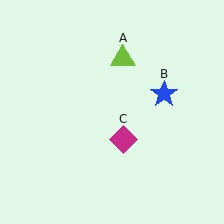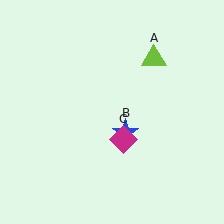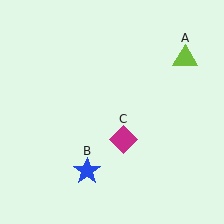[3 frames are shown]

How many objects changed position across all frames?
2 objects changed position: lime triangle (object A), blue star (object B).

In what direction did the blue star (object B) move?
The blue star (object B) moved down and to the left.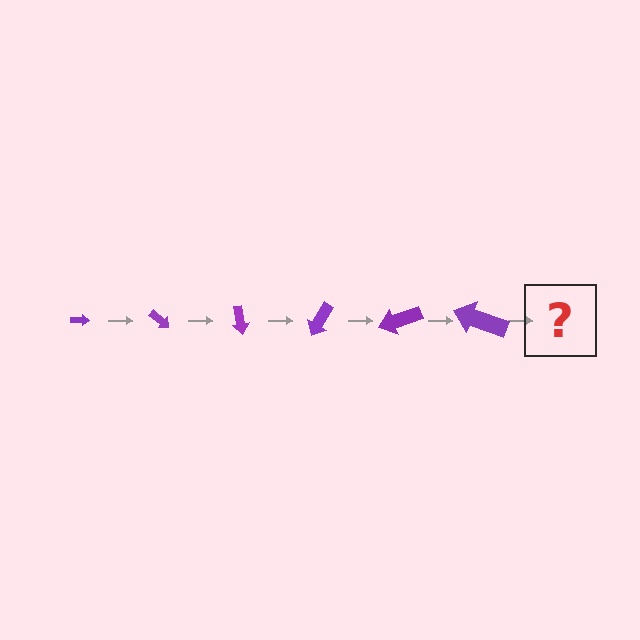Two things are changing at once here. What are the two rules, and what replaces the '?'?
The two rules are that the arrow grows larger each step and it rotates 40 degrees each step. The '?' should be an arrow, larger than the previous one and rotated 240 degrees from the start.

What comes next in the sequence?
The next element should be an arrow, larger than the previous one and rotated 240 degrees from the start.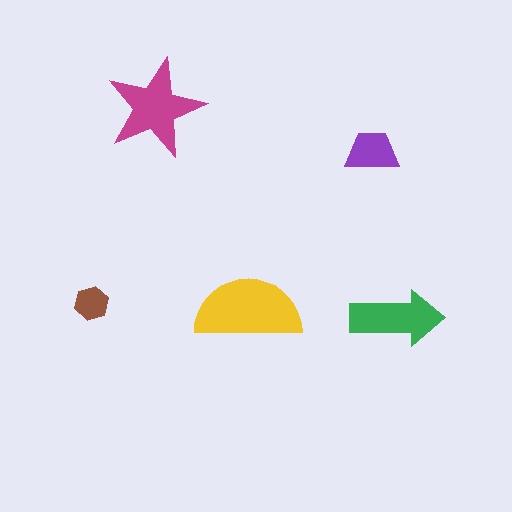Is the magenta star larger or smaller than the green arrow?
Larger.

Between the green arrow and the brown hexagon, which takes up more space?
The green arrow.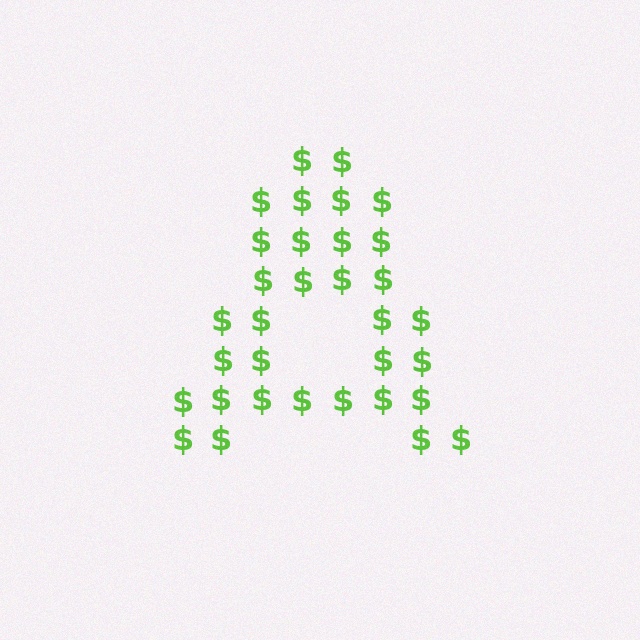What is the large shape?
The large shape is the letter A.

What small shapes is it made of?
It is made of small dollar signs.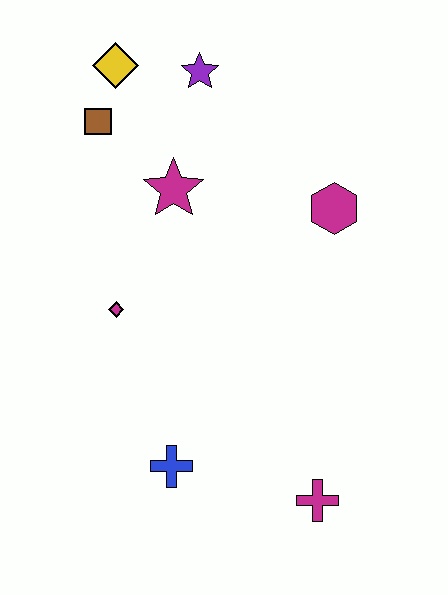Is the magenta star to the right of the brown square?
Yes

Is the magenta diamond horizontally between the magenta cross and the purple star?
No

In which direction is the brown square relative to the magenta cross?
The brown square is above the magenta cross.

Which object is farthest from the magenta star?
The magenta cross is farthest from the magenta star.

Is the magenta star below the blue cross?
No